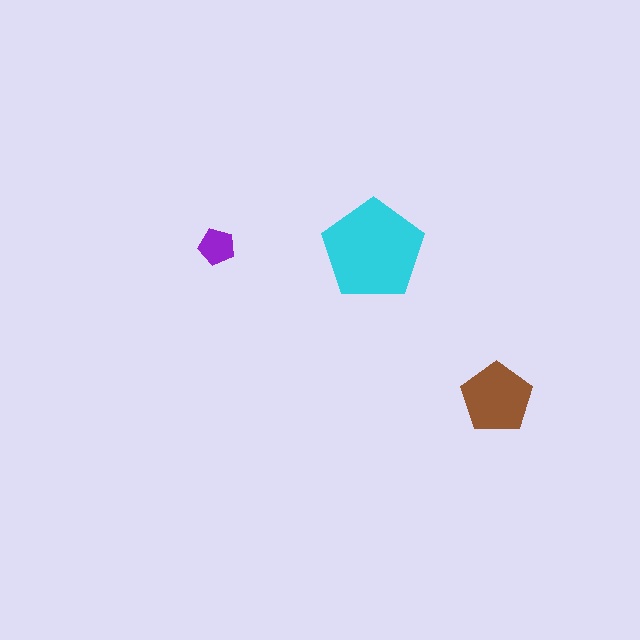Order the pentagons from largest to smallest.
the cyan one, the brown one, the purple one.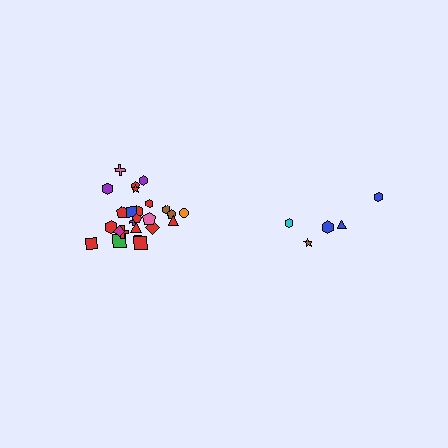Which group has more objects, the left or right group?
The left group.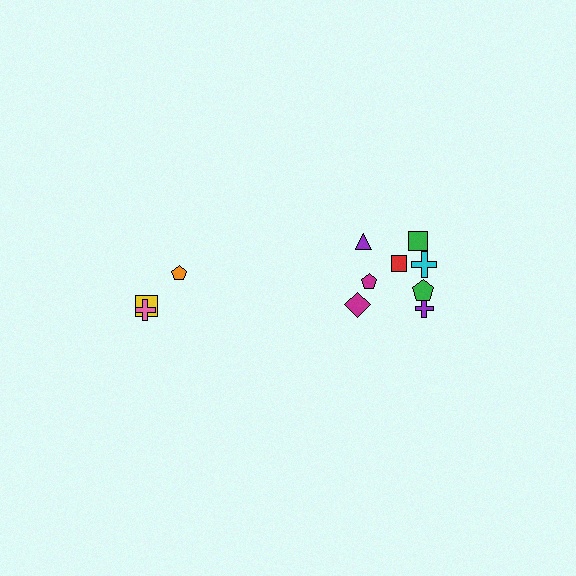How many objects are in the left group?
There are 3 objects.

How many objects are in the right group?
There are 8 objects.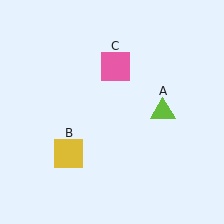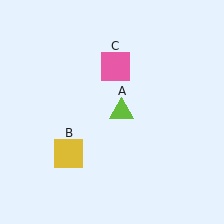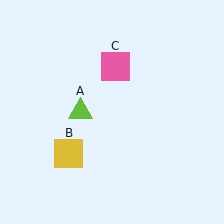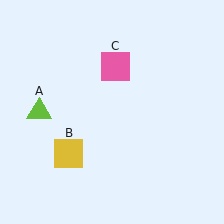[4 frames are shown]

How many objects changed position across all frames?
1 object changed position: lime triangle (object A).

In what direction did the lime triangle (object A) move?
The lime triangle (object A) moved left.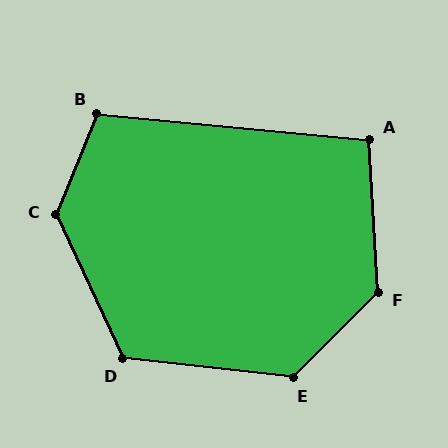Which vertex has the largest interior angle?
C, at approximately 133 degrees.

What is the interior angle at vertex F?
Approximately 132 degrees (obtuse).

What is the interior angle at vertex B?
Approximately 107 degrees (obtuse).